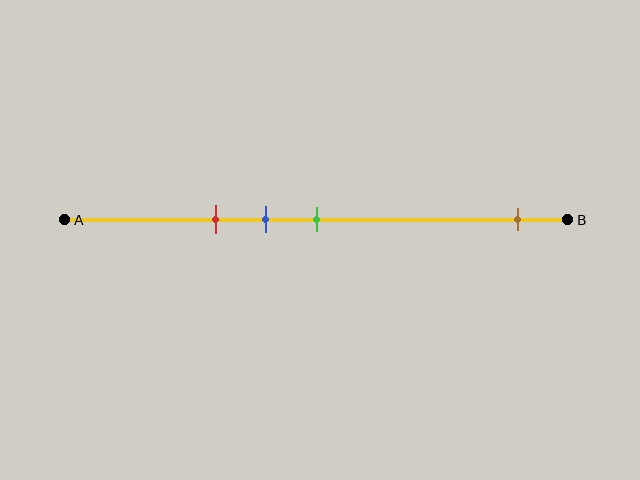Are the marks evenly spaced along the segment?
No, the marks are not evenly spaced.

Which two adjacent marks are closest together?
The blue and green marks are the closest adjacent pair.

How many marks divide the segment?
There are 4 marks dividing the segment.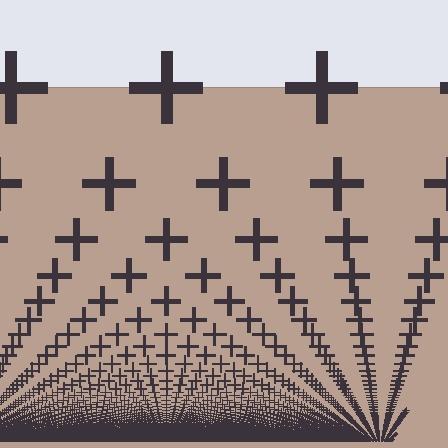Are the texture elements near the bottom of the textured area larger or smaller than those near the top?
Smaller. The gradient is inverted — elements near the bottom are smaller and denser.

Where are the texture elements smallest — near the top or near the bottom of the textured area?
Near the bottom.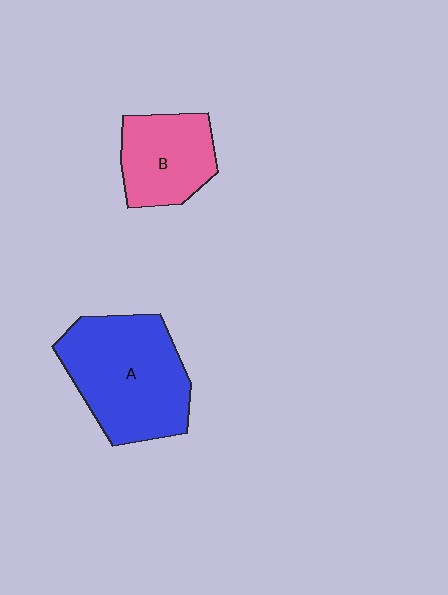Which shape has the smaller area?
Shape B (pink).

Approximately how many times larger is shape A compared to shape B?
Approximately 1.7 times.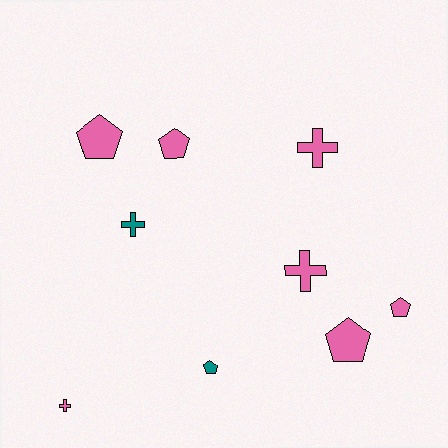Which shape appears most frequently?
Pentagon, with 5 objects.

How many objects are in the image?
There are 9 objects.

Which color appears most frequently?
Pink, with 7 objects.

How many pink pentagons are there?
There are 4 pink pentagons.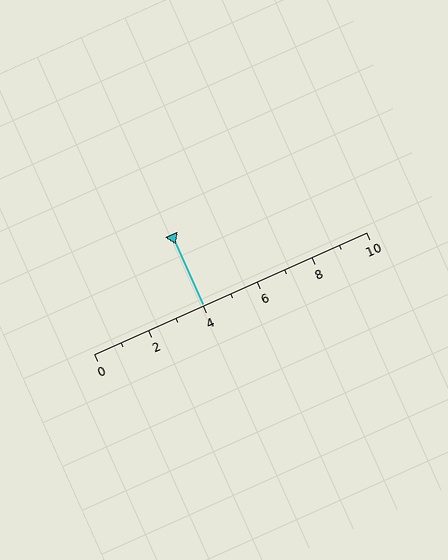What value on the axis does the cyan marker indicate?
The marker indicates approximately 4.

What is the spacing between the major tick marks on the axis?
The major ticks are spaced 2 apart.